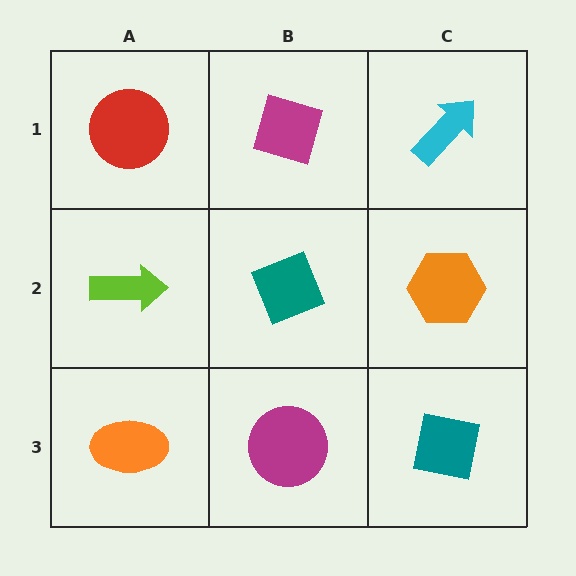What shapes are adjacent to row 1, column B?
A teal diamond (row 2, column B), a red circle (row 1, column A), a cyan arrow (row 1, column C).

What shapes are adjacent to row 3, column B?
A teal diamond (row 2, column B), an orange ellipse (row 3, column A), a teal square (row 3, column C).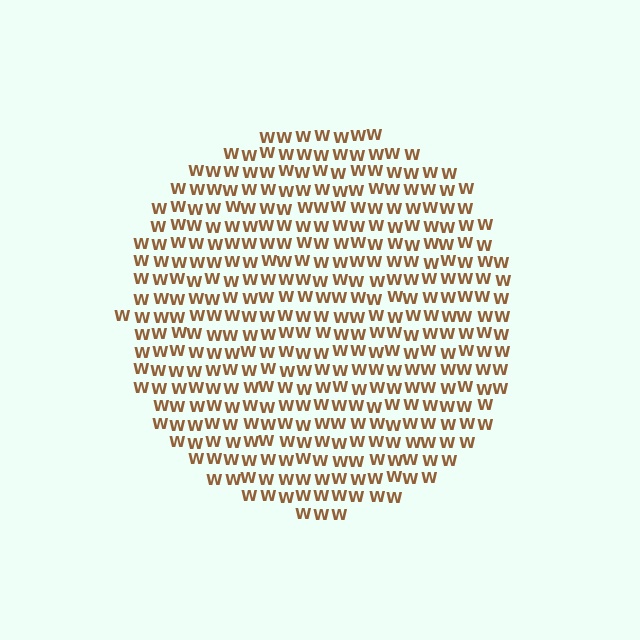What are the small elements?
The small elements are letter W's.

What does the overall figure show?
The overall figure shows a circle.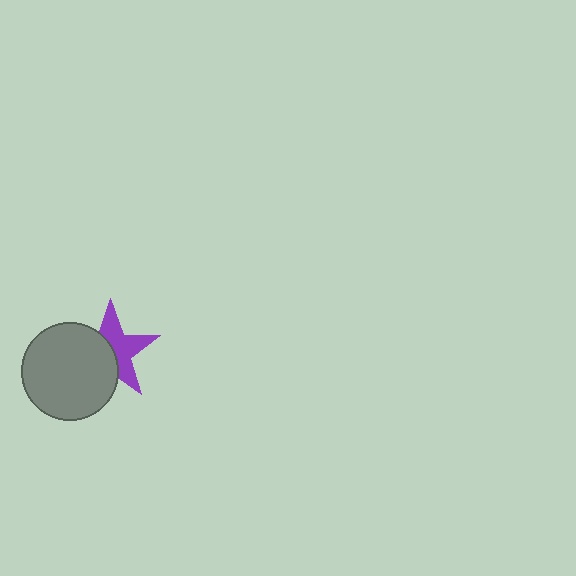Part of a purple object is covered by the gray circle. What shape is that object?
It is a star.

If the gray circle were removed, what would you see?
You would see the complete purple star.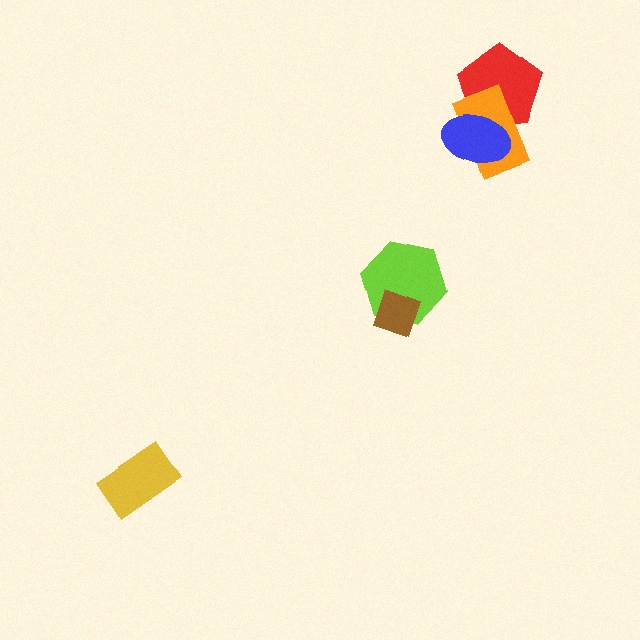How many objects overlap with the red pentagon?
2 objects overlap with the red pentagon.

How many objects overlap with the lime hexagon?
1 object overlaps with the lime hexagon.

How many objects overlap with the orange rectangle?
2 objects overlap with the orange rectangle.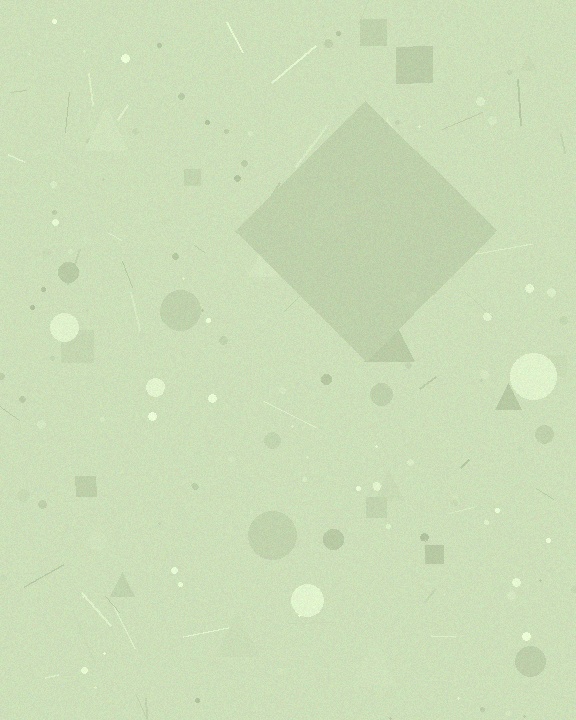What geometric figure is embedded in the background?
A diamond is embedded in the background.